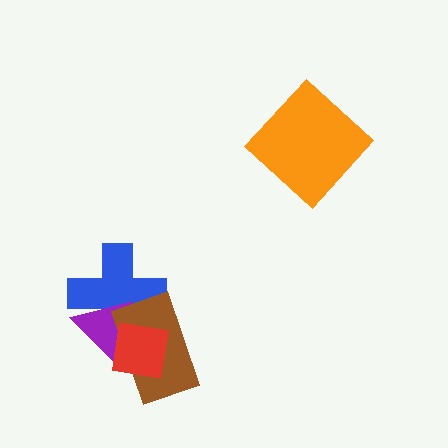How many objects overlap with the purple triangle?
3 objects overlap with the purple triangle.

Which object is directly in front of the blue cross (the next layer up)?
The purple triangle is directly in front of the blue cross.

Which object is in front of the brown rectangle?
The red square is in front of the brown rectangle.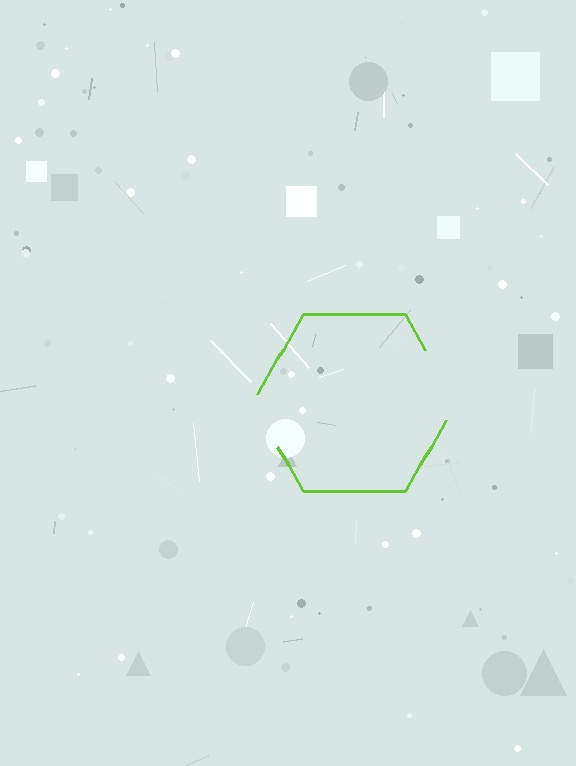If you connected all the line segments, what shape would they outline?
They would outline a hexagon.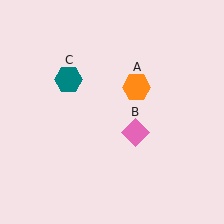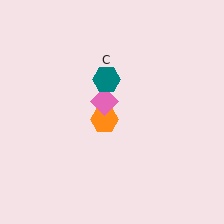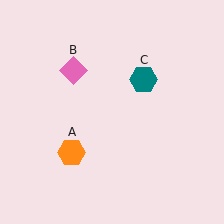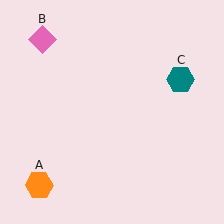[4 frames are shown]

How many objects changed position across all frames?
3 objects changed position: orange hexagon (object A), pink diamond (object B), teal hexagon (object C).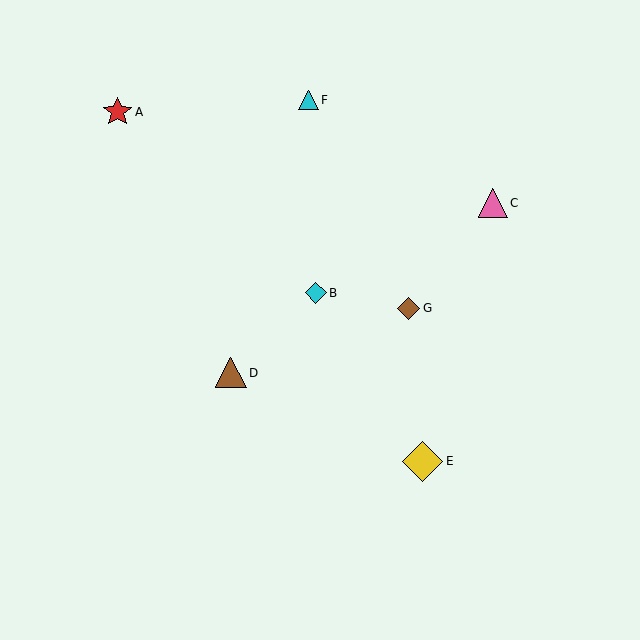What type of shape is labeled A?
Shape A is a red star.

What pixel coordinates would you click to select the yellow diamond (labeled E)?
Click at (423, 461) to select the yellow diamond E.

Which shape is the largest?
The yellow diamond (labeled E) is the largest.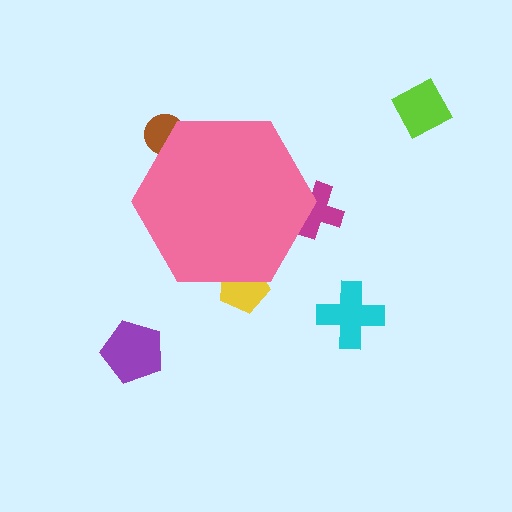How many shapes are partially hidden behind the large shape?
3 shapes are partially hidden.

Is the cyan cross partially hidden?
No, the cyan cross is fully visible.